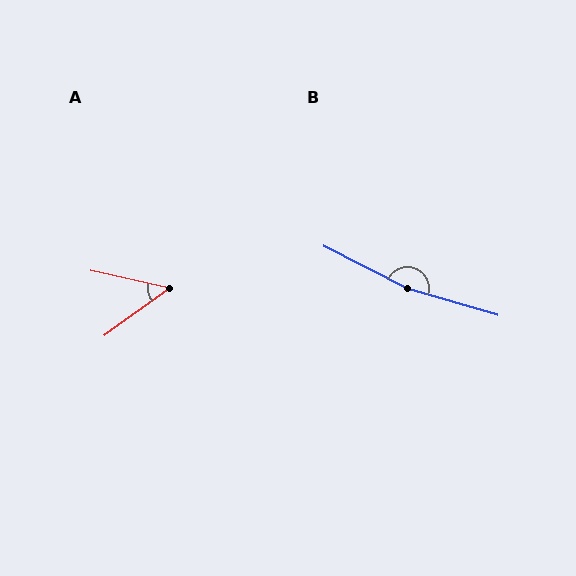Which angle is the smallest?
A, at approximately 49 degrees.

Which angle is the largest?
B, at approximately 169 degrees.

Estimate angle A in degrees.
Approximately 49 degrees.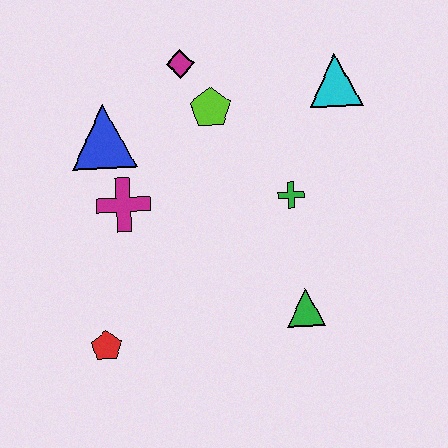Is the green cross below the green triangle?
No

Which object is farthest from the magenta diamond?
The red pentagon is farthest from the magenta diamond.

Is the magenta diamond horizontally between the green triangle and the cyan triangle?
No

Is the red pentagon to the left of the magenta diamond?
Yes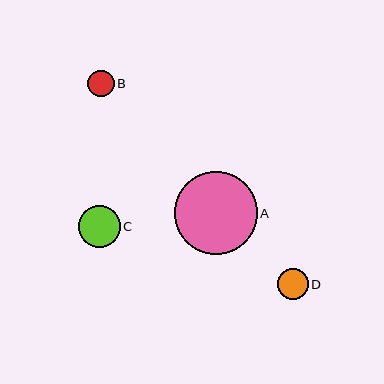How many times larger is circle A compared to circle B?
Circle A is approximately 3.1 times the size of circle B.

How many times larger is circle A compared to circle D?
Circle A is approximately 2.7 times the size of circle D.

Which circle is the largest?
Circle A is the largest with a size of approximately 82 pixels.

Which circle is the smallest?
Circle B is the smallest with a size of approximately 26 pixels.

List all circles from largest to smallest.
From largest to smallest: A, C, D, B.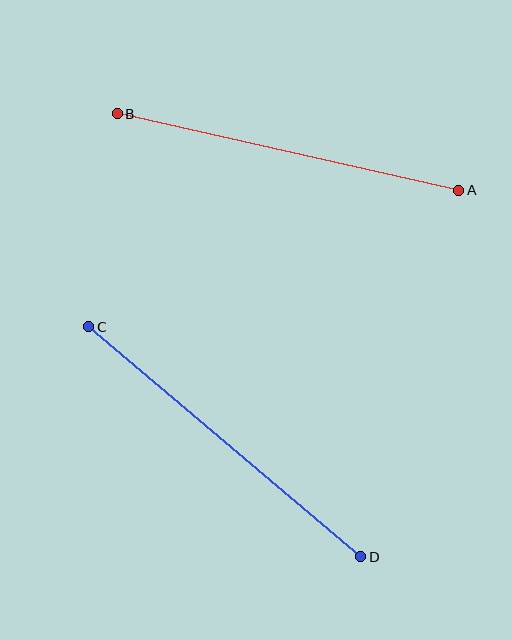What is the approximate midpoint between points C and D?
The midpoint is at approximately (225, 442) pixels.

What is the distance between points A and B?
The distance is approximately 350 pixels.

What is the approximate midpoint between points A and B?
The midpoint is at approximately (288, 152) pixels.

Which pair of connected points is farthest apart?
Points C and D are farthest apart.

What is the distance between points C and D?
The distance is approximately 356 pixels.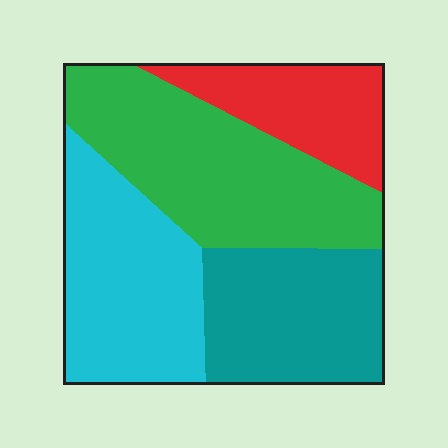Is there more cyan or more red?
Cyan.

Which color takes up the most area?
Green, at roughly 35%.